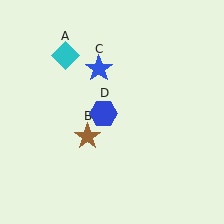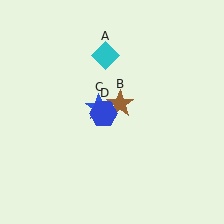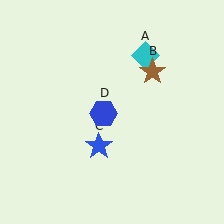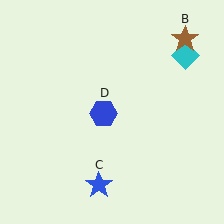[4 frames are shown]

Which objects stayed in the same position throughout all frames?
Blue hexagon (object D) remained stationary.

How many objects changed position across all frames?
3 objects changed position: cyan diamond (object A), brown star (object B), blue star (object C).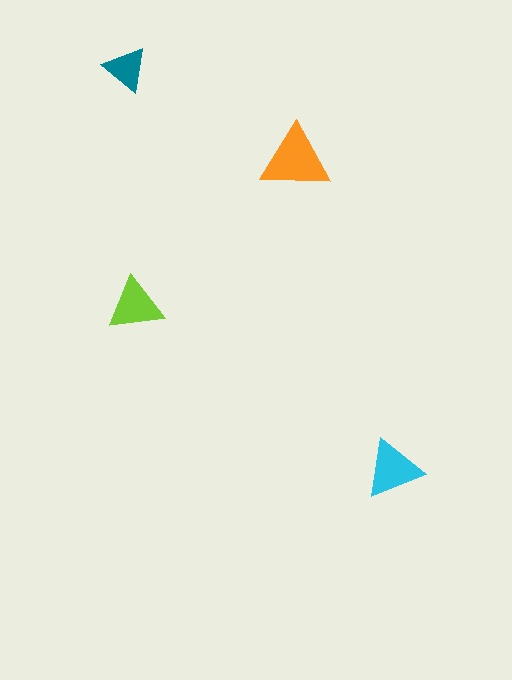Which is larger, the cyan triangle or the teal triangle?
The cyan one.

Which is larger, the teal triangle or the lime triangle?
The lime one.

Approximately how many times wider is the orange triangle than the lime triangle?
About 1.5 times wider.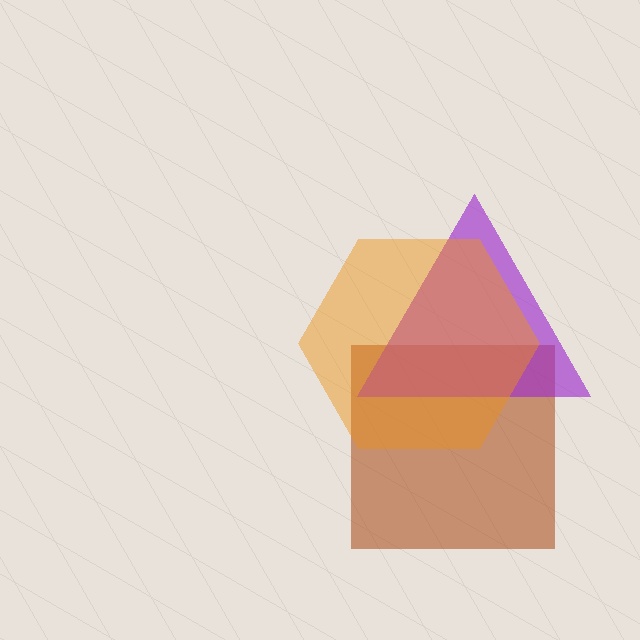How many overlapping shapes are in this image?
There are 3 overlapping shapes in the image.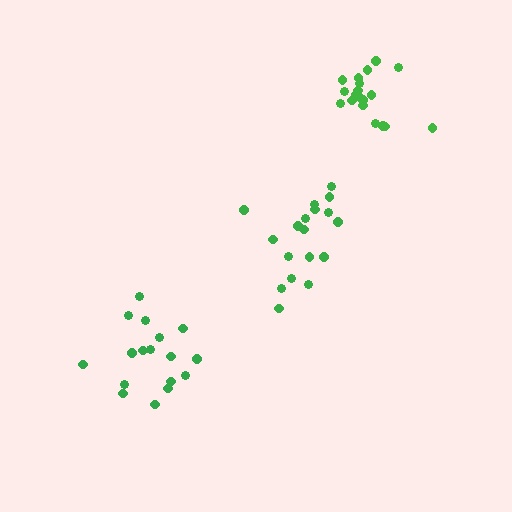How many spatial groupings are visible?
There are 3 spatial groupings.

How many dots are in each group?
Group 1: 18 dots, Group 2: 17 dots, Group 3: 20 dots (55 total).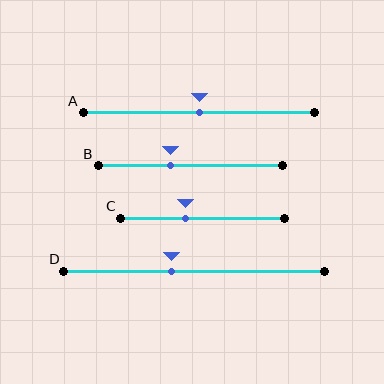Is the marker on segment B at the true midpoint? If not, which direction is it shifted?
No, the marker on segment B is shifted to the left by about 11% of the segment length.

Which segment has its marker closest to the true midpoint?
Segment A has its marker closest to the true midpoint.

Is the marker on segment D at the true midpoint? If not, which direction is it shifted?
No, the marker on segment D is shifted to the left by about 9% of the segment length.